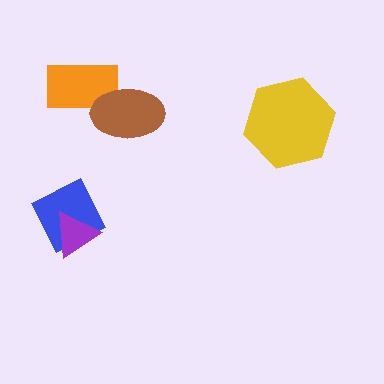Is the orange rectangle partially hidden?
Yes, it is partially covered by another shape.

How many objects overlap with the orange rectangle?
1 object overlaps with the orange rectangle.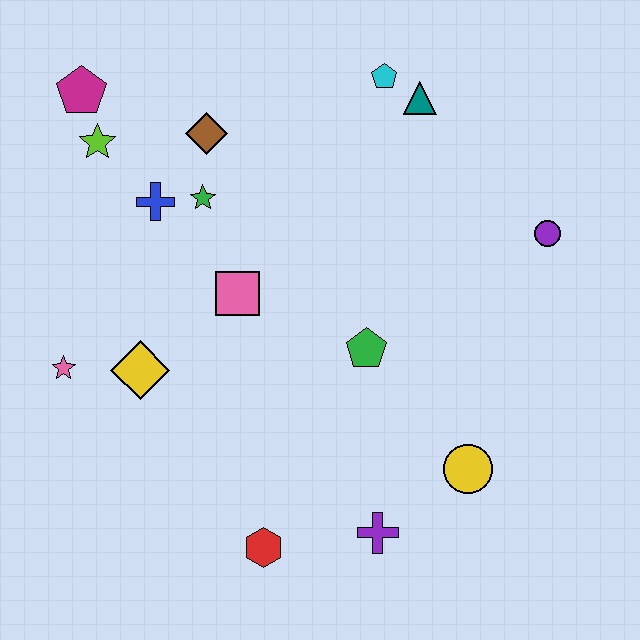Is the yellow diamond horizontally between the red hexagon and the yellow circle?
No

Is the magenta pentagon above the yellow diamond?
Yes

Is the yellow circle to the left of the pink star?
No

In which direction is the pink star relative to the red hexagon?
The pink star is to the left of the red hexagon.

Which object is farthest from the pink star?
The purple circle is farthest from the pink star.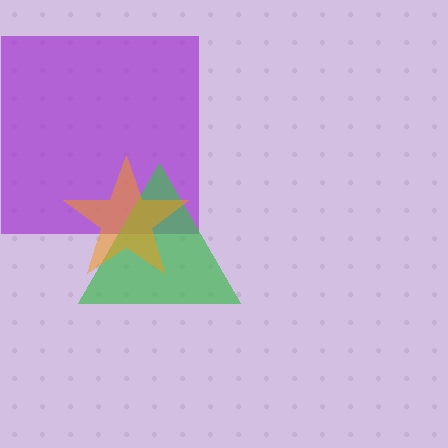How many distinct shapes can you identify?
There are 3 distinct shapes: a purple square, a green triangle, an orange star.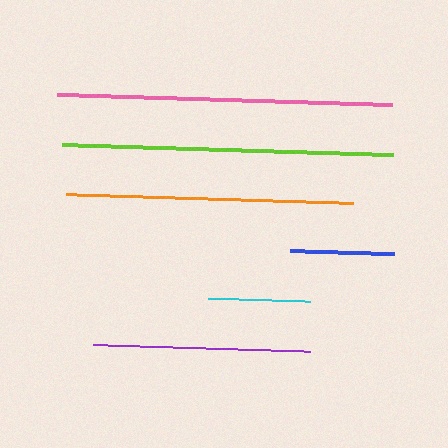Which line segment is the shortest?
The cyan line is the shortest at approximately 102 pixels.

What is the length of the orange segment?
The orange segment is approximately 287 pixels long.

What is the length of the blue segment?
The blue segment is approximately 104 pixels long.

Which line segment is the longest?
The pink line is the longest at approximately 335 pixels.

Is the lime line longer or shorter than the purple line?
The lime line is longer than the purple line.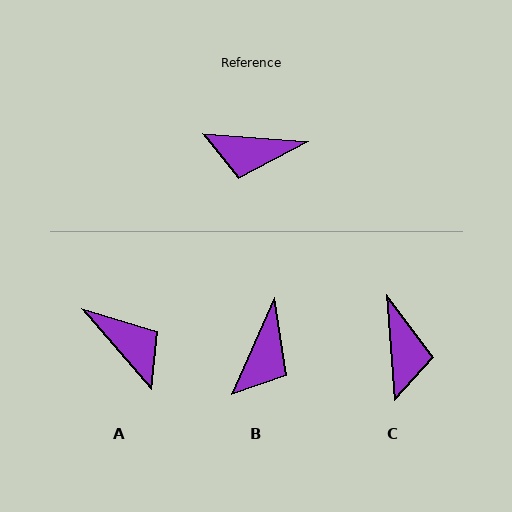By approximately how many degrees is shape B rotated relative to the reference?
Approximately 71 degrees counter-clockwise.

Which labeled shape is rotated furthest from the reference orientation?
A, about 135 degrees away.